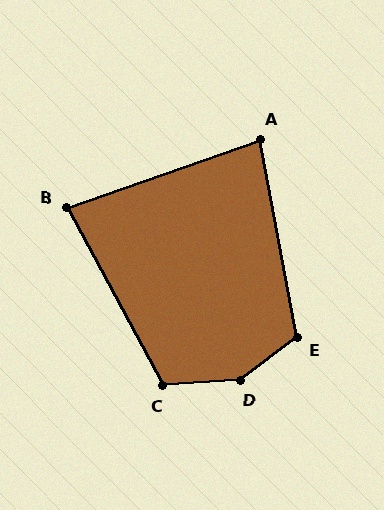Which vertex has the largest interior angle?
D, at approximately 148 degrees.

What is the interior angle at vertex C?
Approximately 114 degrees (obtuse).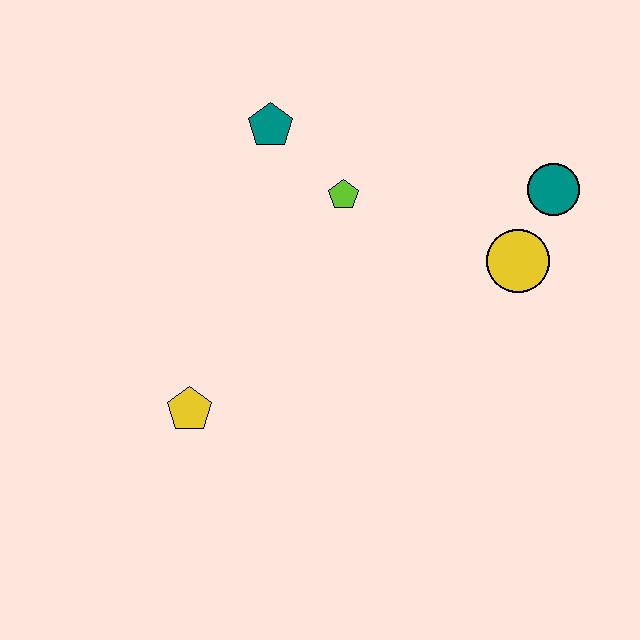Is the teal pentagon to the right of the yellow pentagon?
Yes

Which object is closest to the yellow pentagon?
The lime pentagon is closest to the yellow pentagon.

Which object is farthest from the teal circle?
The yellow pentagon is farthest from the teal circle.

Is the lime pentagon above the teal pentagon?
No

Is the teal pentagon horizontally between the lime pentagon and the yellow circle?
No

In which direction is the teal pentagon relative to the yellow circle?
The teal pentagon is to the left of the yellow circle.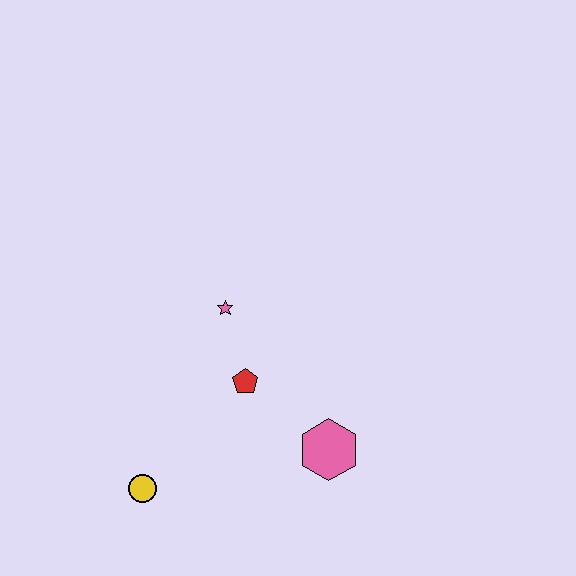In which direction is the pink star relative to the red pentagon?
The pink star is above the red pentagon.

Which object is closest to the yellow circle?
The red pentagon is closest to the yellow circle.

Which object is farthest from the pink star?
The yellow circle is farthest from the pink star.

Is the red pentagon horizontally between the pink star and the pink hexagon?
Yes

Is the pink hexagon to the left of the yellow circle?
No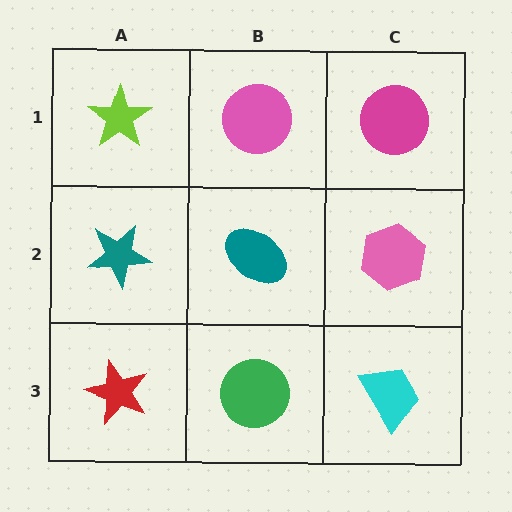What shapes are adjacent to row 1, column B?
A teal ellipse (row 2, column B), a lime star (row 1, column A), a magenta circle (row 1, column C).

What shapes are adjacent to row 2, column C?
A magenta circle (row 1, column C), a cyan trapezoid (row 3, column C), a teal ellipse (row 2, column B).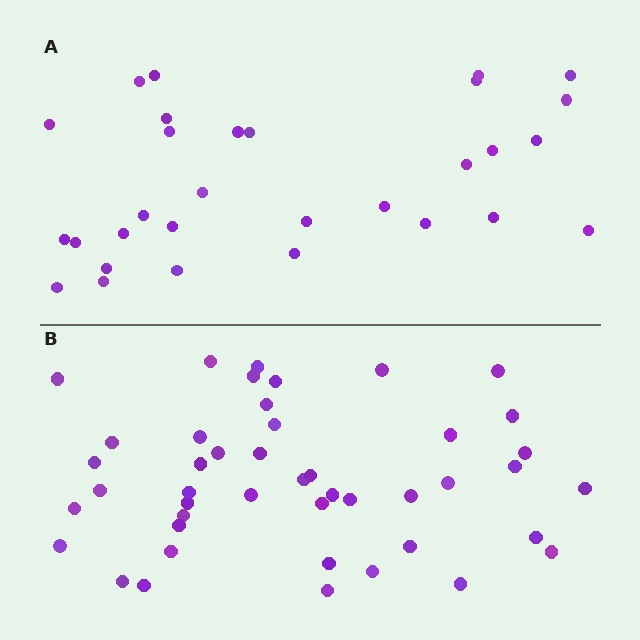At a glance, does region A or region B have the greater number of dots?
Region B (the bottom region) has more dots.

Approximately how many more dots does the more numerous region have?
Region B has approximately 15 more dots than region A.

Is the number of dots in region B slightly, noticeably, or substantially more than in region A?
Region B has substantially more. The ratio is roughly 1.5 to 1.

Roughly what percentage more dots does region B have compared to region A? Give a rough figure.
About 50% more.